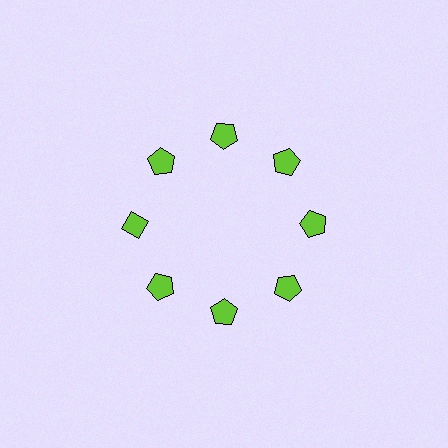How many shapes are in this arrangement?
There are 8 shapes arranged in a ring pattern.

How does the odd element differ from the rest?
It has a different shape: diamond instead of pentagon.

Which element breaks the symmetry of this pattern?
The lime diamond at roughly the 9 o'clock position breaks the symmetry. All other shapes are lime pentagons.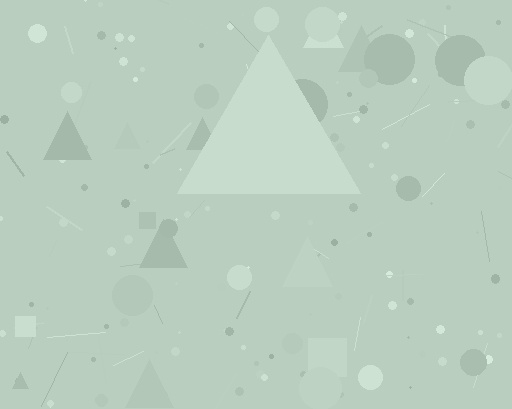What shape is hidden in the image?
A triangle is hidden in the image.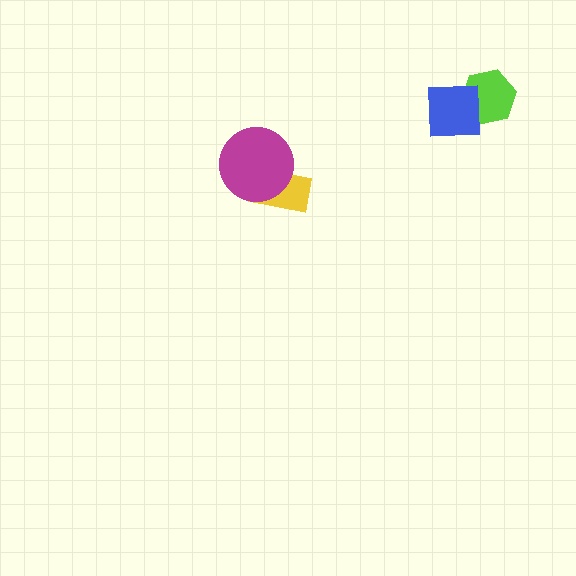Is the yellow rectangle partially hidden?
Yes, it is partially covered by another shape.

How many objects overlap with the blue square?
1 object overlaps with the blue square.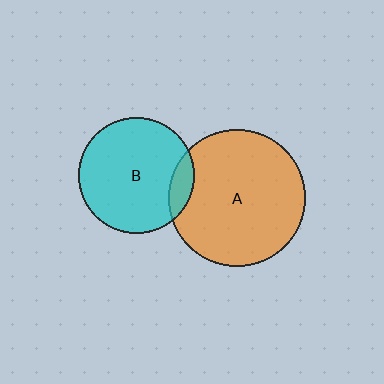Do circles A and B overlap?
Yes.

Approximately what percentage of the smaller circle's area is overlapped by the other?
Approximately 10%.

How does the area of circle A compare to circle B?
Approximately 1.4 times.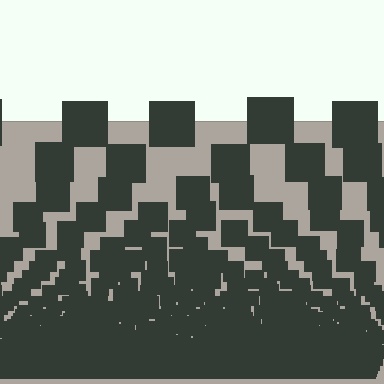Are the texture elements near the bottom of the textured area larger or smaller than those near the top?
Smaller. The gradient is inverted — elements near the bottom are smaller and denser.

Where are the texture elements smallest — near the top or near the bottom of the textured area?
Near the bottom.